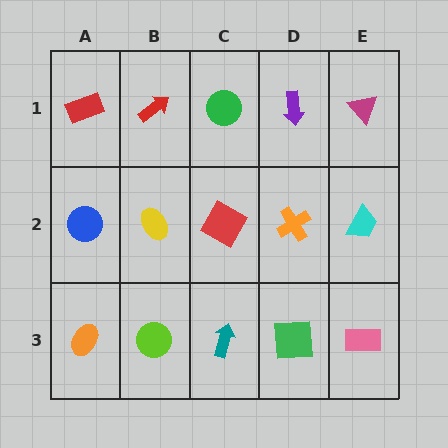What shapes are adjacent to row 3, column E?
A cyan trapezoid (row 2, column E), a green square (row 3, column D).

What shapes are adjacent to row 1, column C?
A red square (row 2, column C), a red arrow (row 1, column B), a purple arrow (row 1, column D).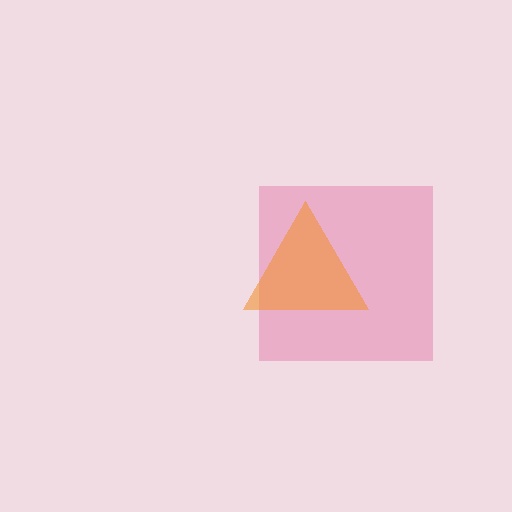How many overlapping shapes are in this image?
There are 2 overlapping shapes in the image.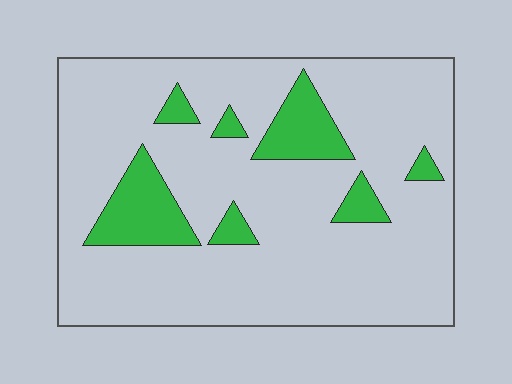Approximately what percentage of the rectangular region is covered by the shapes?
Approximately 15%.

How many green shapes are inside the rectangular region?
7.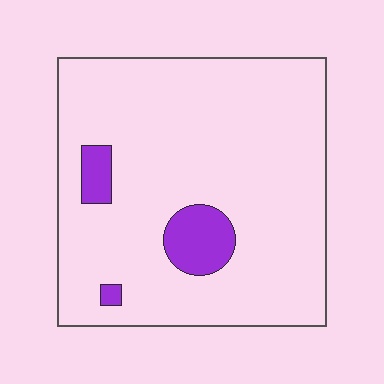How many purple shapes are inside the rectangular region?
3.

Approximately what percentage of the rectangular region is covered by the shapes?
Approximately 10%.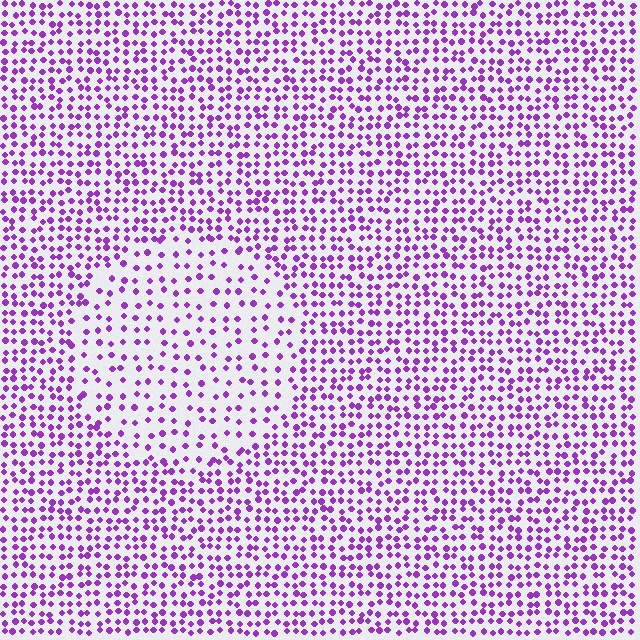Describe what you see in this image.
The image contains small purple elements arranged at two different densities. A circle-shaped region is visible where the elements are less densely packed than the surrounding area.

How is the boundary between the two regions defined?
The boundary is defined by a change in element density (approximately 1.9x ratio). All elements are the same color, size, and shape.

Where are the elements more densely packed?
The elements are more densely packed outside the circle boundary.